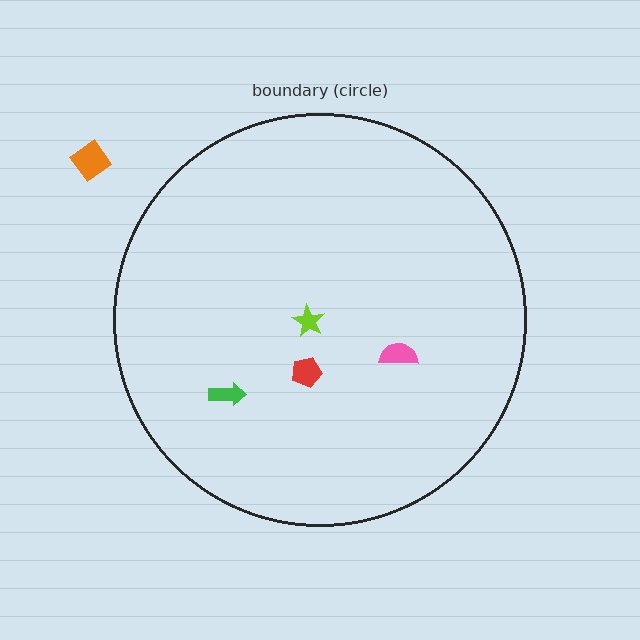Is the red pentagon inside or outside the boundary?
Inside.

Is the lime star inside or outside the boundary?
Inside.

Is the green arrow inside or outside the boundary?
Inside.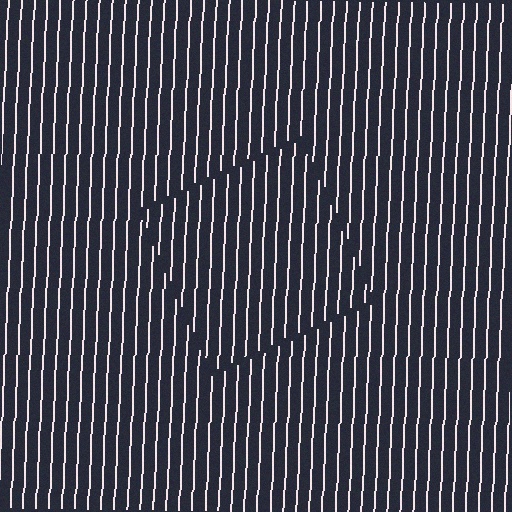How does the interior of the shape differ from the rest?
The interior of the shape contains the same grating, shifted by half a period — the contour is defined by the phase discontinuity where line-ends from the inner and outer gratings abut.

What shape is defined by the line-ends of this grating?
An illusory square. The interior of the shape contains the same grating, shifted by half a period — the contour is defined by the phase discontinuity where line-ends from the inner and outer gratings abut.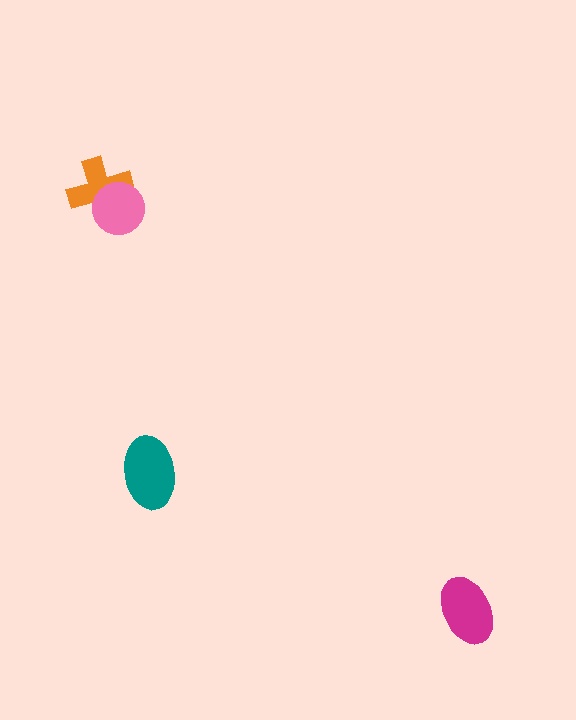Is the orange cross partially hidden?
Yes, it is partially covered by another shape.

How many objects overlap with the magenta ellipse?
0 objects overlap with the magenta ellipse.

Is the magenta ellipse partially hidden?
No, no other shape covers it.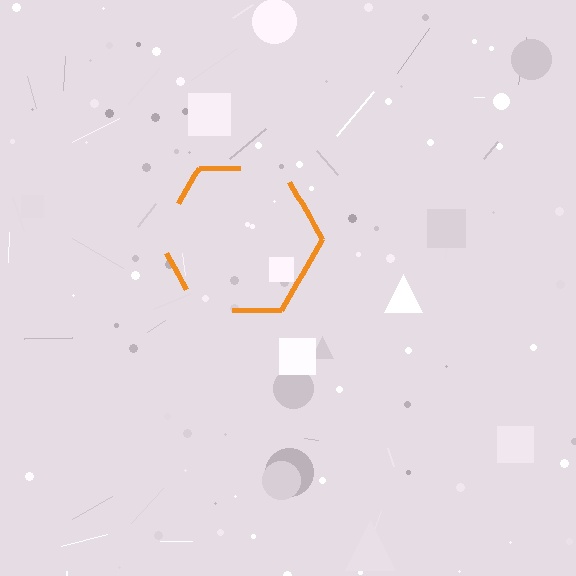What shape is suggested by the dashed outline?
The dashed outline suggests a hexagon.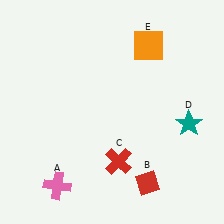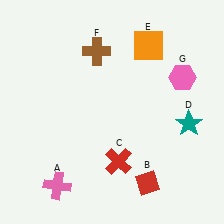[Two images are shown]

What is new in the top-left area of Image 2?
A brown cross (F) was added in the top-left area of Image 2.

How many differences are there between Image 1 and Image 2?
There are 2 differences between the two images.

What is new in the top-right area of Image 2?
A pink hexagon (G) was added in the top-right area of Image 2.